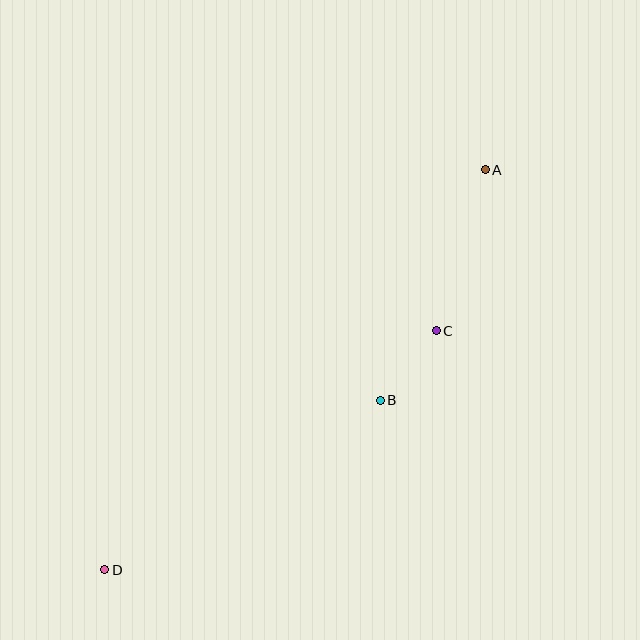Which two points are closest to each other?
Points B and C are closest to each other.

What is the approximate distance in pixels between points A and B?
The distance between A and B is approximately 254 pixels.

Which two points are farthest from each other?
Points A and D are farthest from each other.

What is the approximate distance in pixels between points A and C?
The distance between A and C is approximately 168 pixels.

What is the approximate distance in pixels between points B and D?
The distance between B and D is approximately 323 pixels.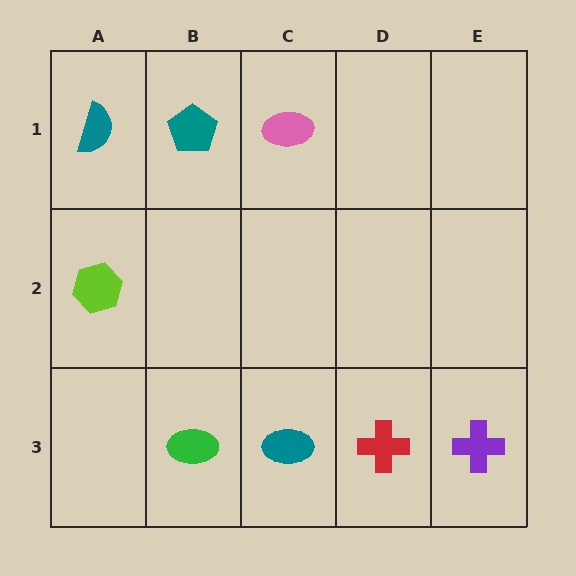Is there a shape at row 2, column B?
No, that cell is empty.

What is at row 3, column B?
A green ellipse.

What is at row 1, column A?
A teal semicircle.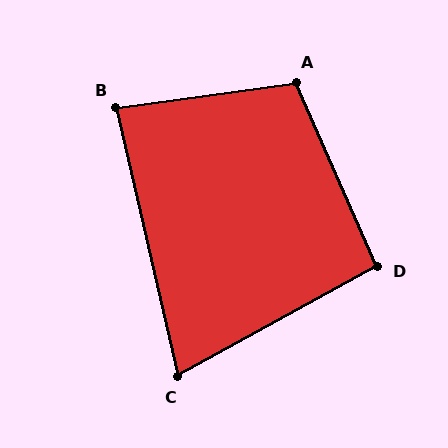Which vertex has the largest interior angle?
A, at approximately 106 degrees.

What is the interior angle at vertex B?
Approximately 85 degrees (acute).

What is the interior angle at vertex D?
Approximately 95 degrees (obtuse).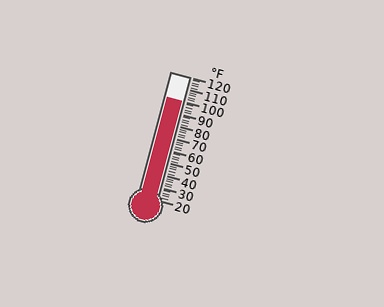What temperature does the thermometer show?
The thermometer shows approximately 100°F.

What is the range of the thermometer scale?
The thermometer scale ranges from 20°F to 120°F.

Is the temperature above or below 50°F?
The temperature is above 50°F.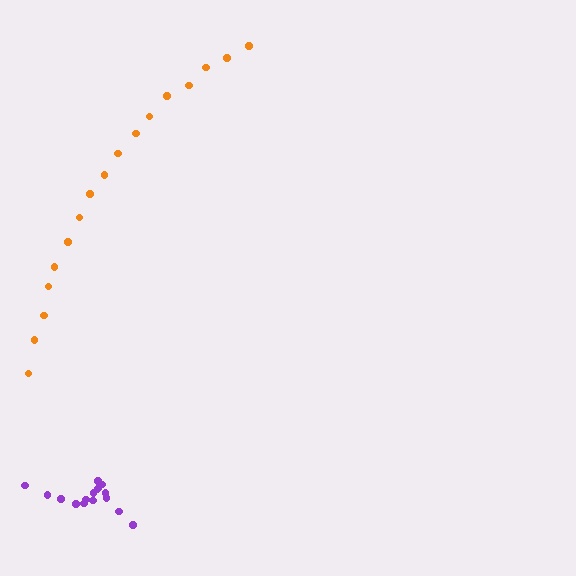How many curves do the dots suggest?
There are 2 distinct paths.